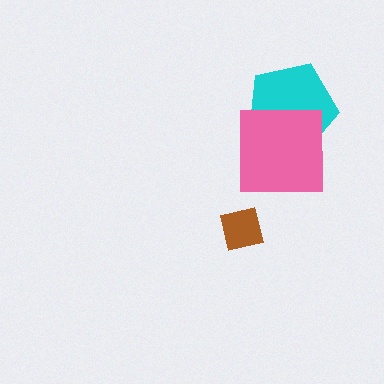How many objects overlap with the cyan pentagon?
1 object overlaps with the cyan pentagon.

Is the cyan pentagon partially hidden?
Yes, it is partially covered by another shape.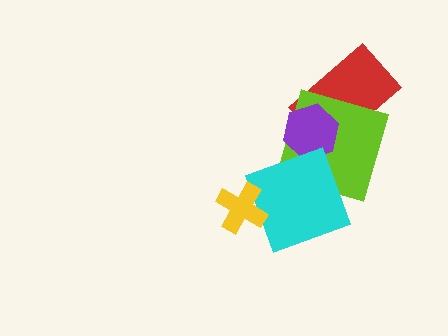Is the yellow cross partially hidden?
No, no other shape covers it.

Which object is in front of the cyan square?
The yellow cross is in front of the cyan square.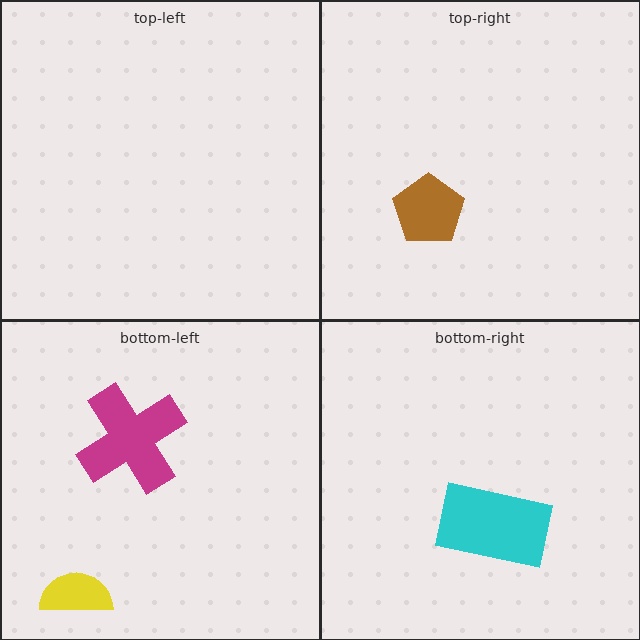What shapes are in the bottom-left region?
The magenta cross, the yellow semicircle.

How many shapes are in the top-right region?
1.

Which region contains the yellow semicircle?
The bottom-left region.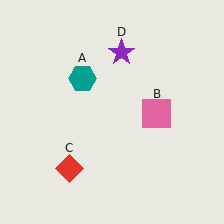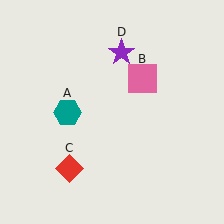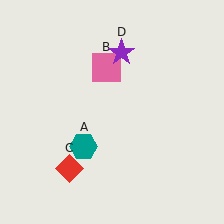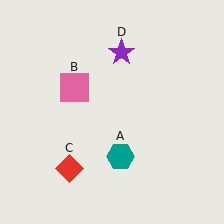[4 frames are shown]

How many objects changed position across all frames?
2 objects changed position: teal hexagon (object A), pink square (object B).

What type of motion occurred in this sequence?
The teal hexagon (object A), pink square (object B) rotated counterclockwise around the center of the scene.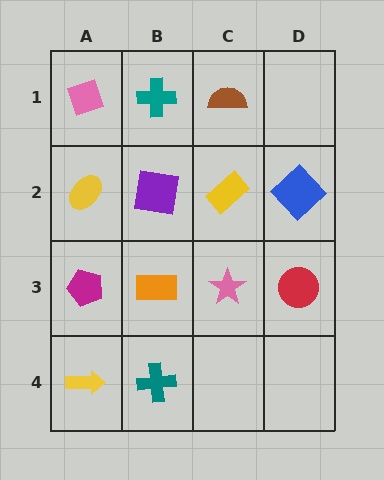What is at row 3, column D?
A red circle.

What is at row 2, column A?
A yellow ellipse.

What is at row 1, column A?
A pink diamond.